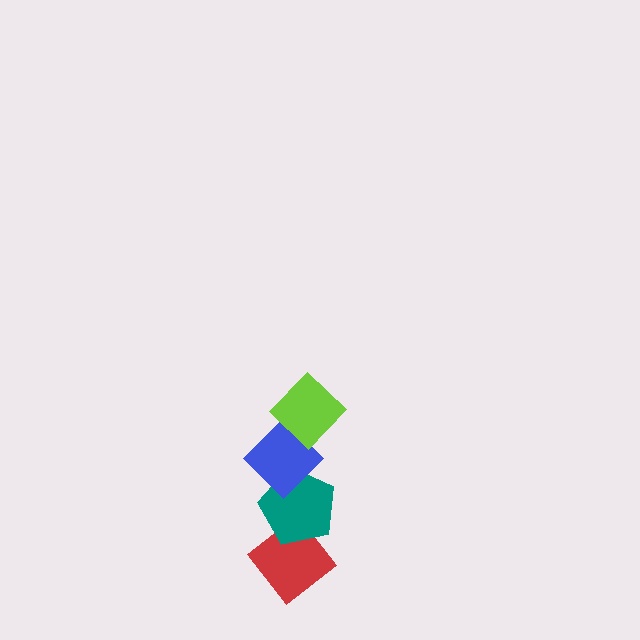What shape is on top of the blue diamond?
The lime diamond is on top of the blue diamond.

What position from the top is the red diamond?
The red diamond is 4th from the top.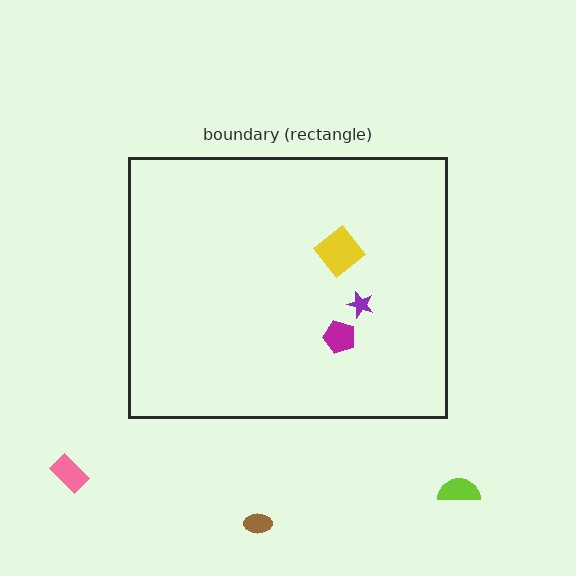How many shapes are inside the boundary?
3 inside, 3 outside.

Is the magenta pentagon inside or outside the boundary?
Inside.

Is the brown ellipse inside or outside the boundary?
Outside.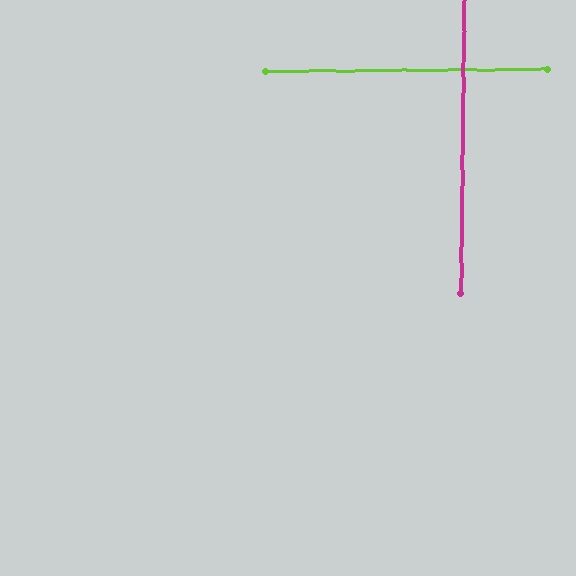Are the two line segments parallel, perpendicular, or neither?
Perpendicular — they meet at approximately 89°.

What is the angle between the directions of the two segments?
Approximately 89 degrees.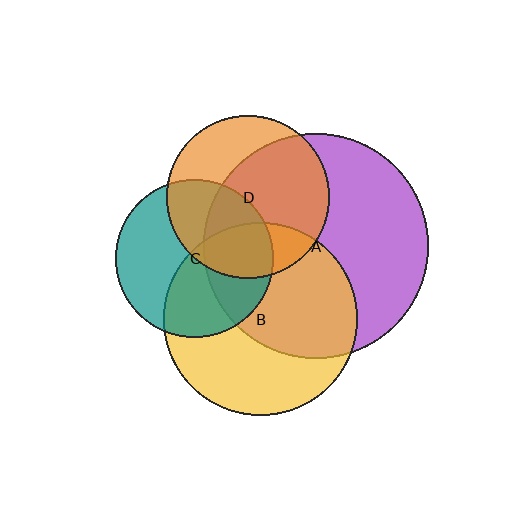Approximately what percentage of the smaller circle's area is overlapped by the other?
Approximately 40%.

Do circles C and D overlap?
Yes.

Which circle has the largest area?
Circle A (purple).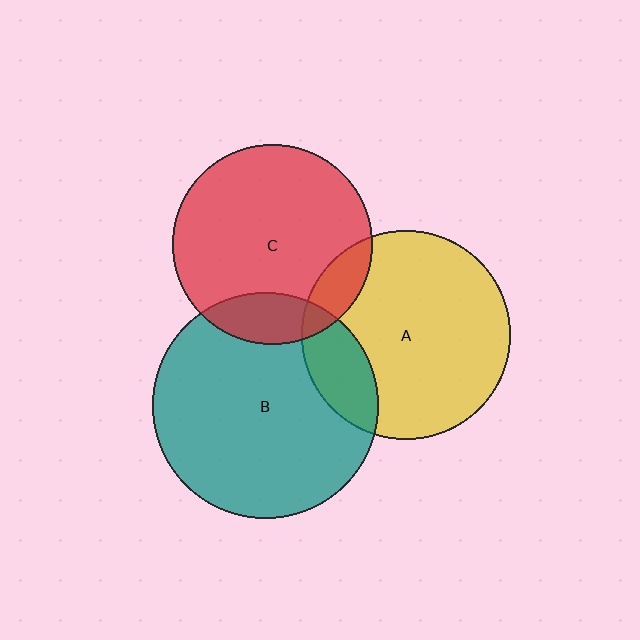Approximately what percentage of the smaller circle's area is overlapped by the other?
Approximately 10%.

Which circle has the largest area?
Circle B (teal).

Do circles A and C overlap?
Yes.